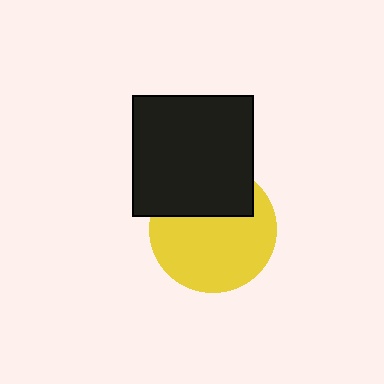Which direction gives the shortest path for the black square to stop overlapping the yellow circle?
Moving up gives the shortest separation.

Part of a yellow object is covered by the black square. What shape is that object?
It is a circle.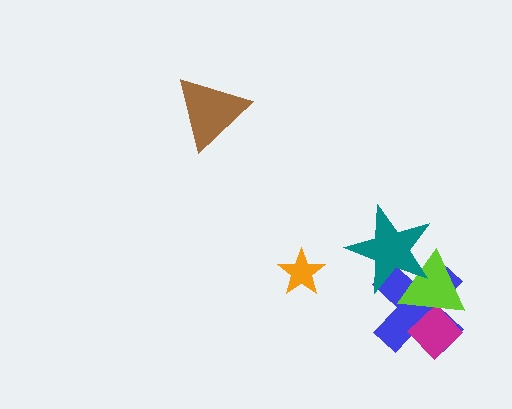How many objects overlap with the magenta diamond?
2 objects overlap with the magenta diamond.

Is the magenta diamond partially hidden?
Yes, it is partially covered by another shape.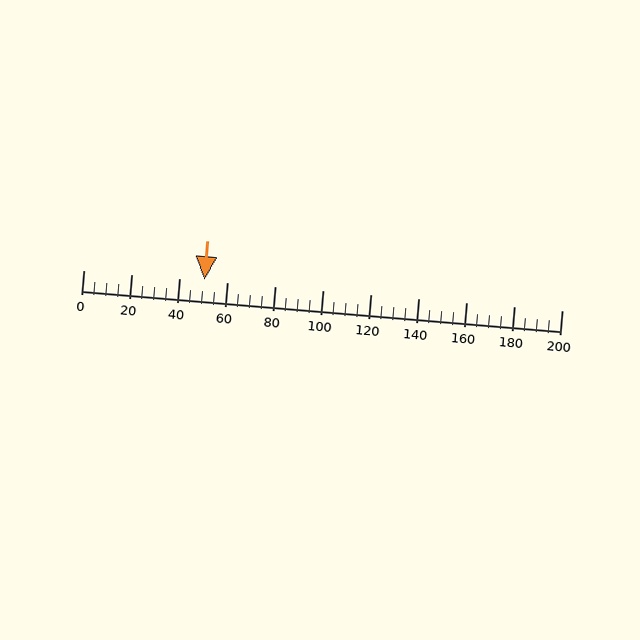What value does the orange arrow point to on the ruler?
The orange arrow points to approximately 51.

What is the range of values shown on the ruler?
The ruler shows values from 0 to 200.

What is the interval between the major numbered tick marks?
The major tick marks are spaced 20 units apart.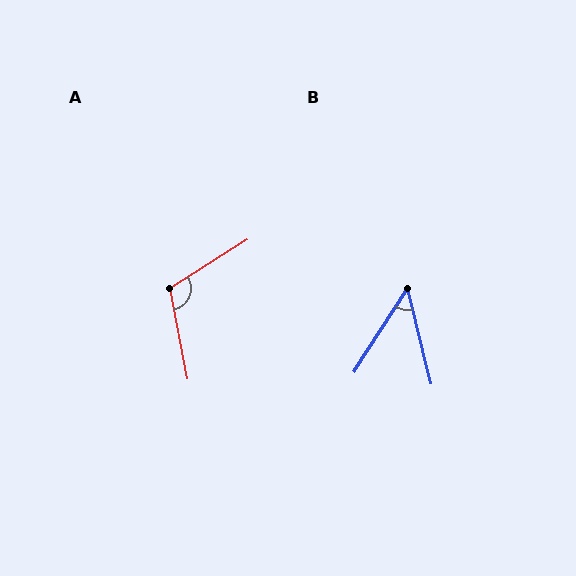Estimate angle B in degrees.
Approximately 47 degrees.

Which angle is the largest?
A, at approximately 111 degrees.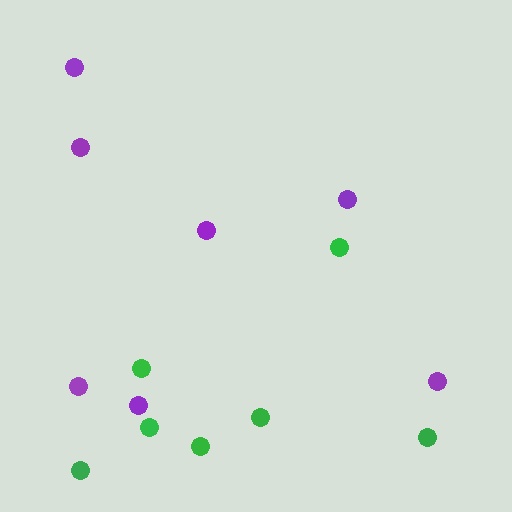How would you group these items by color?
There are 2 groups: one group of purple circles (7) and one group of green circles (7).